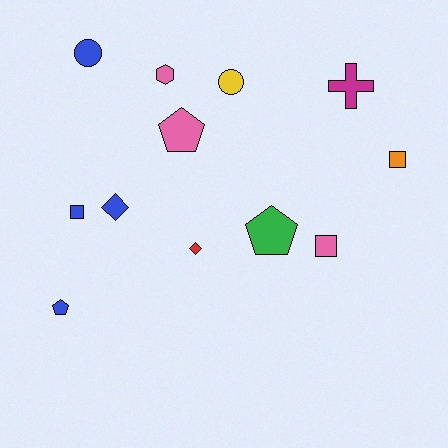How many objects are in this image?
There are 12 objects.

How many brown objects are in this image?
There are no brown objects.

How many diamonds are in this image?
There are 2 diamonds.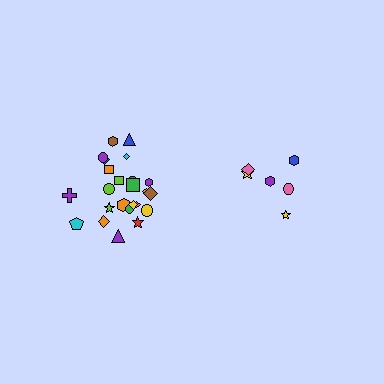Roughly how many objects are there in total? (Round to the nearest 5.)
Roughly 30 objects in total.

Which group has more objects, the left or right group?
The left group.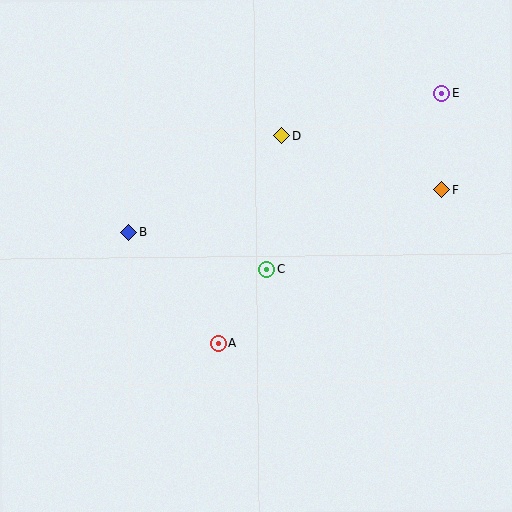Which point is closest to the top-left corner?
Point B is closest to the top-left corner.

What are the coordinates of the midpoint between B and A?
The midpoint between B and A is at (173, 288).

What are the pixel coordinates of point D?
Point D is at (282, 136).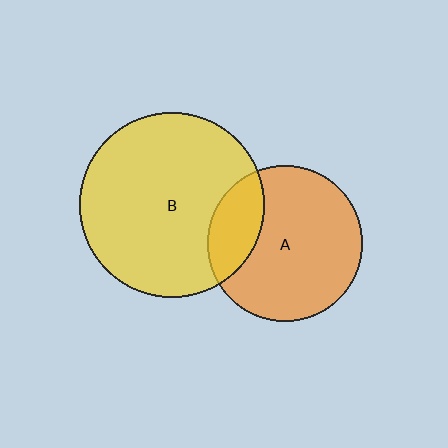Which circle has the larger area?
Circle B (yellow).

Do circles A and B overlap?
Yes.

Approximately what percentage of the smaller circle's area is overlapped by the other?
Approximately 25%.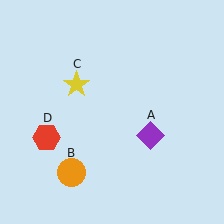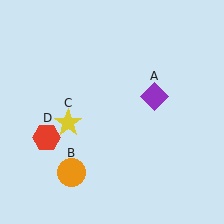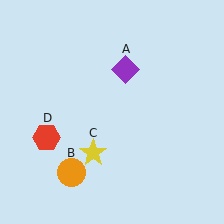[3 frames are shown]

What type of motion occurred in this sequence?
The purple diamond (object A), yellow star (object C) rotated counterclockwise around the center of the scene.